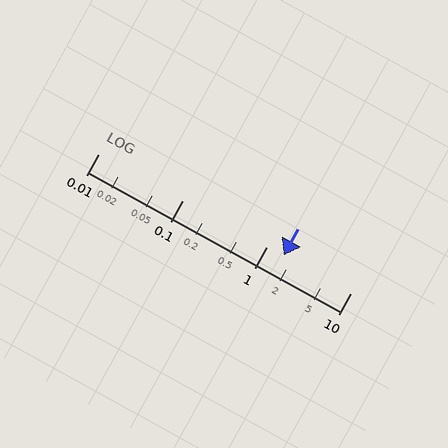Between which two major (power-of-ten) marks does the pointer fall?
The pointer is between 1 and 10.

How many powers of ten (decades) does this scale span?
The scale spans 3 decades, from 0.01 to 10.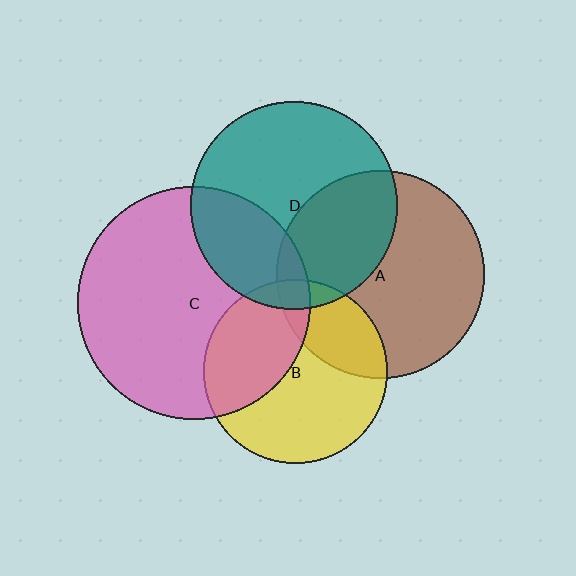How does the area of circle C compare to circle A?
Approximately 1.3 times.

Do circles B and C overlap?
Yes.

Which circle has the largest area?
Circle C (pink).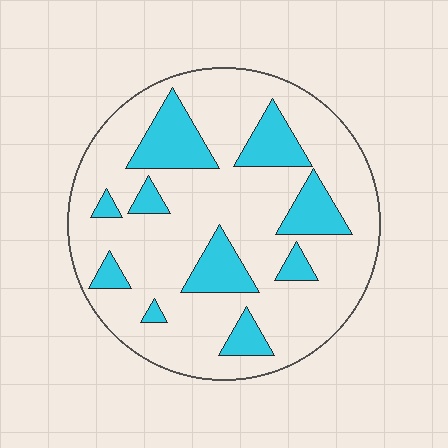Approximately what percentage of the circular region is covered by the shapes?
Approximately 20%.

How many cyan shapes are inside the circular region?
10.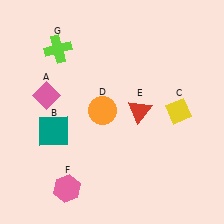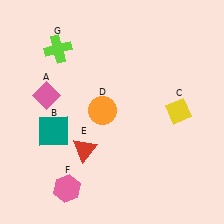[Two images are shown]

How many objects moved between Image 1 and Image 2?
1 object moved between the two images.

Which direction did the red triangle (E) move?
The red triangle (E) moved left.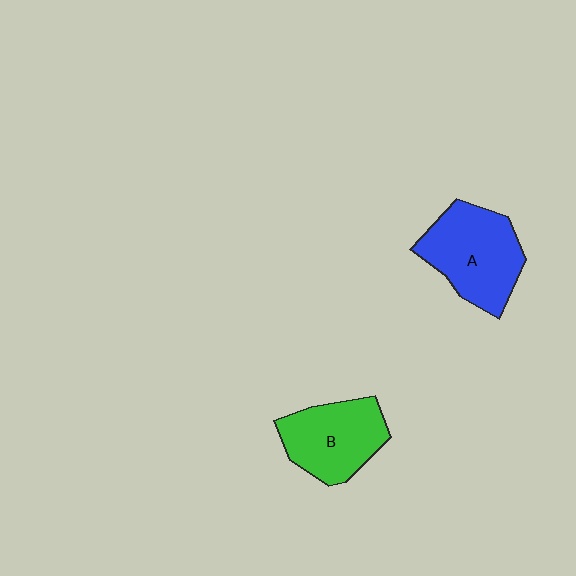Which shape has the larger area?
Shape A (blue).